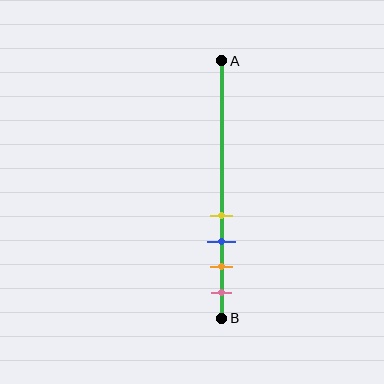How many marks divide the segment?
There are 4 marks dividing the segment.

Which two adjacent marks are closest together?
The yellow and blue marks are the closest adjacent pair.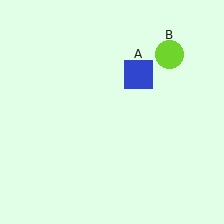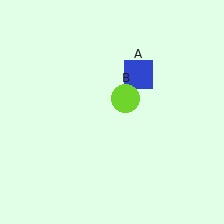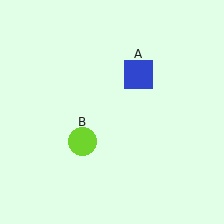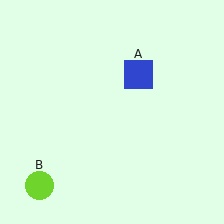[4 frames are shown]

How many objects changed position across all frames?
1 object changed position: lime circle (object B).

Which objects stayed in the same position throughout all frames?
Blue square (object A) remained stationary.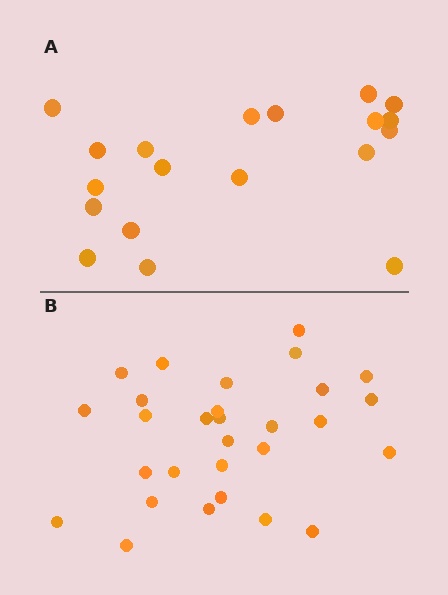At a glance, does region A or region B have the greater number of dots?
Region B (the bottom region) has more dots.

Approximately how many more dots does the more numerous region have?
Region B has roughly 10 or so more dots than region A.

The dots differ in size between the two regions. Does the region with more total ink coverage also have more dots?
No. Region A has more total ink coverage because its dots are larger, but region B actually contains more individual dots. Total area can be misleading — the number of items is what matters here.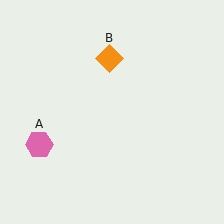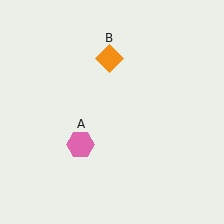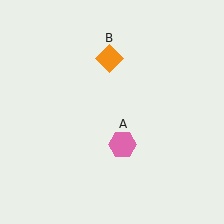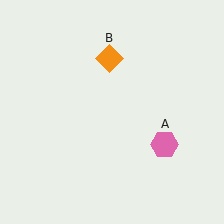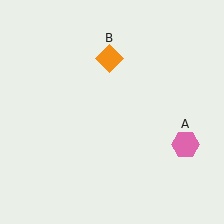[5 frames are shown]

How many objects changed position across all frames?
1 object changed position: pink hexagon (object A).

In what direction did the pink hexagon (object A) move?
The pink hexagon (object A) moved right.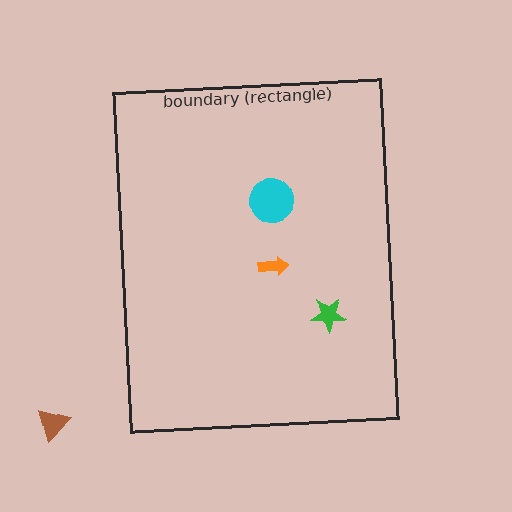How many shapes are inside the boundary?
3 inside, 1 outside.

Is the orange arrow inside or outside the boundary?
Inside.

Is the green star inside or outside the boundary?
Inside.